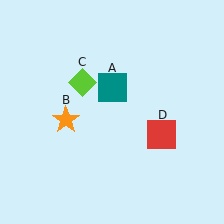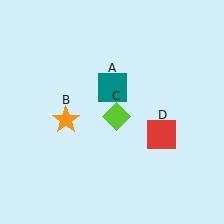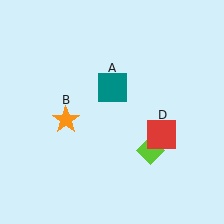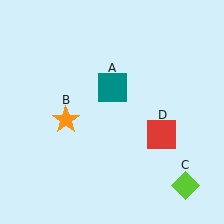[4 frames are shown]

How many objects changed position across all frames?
1 object changed position: lime diamond (object C).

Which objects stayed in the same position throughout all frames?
Teal square (object A) and orange star (object B) and red square (object D) remained stationary.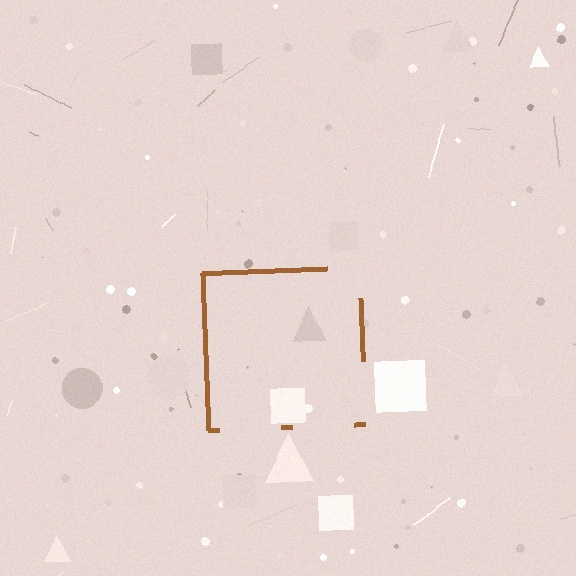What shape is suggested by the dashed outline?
The dashed outline suggests a square.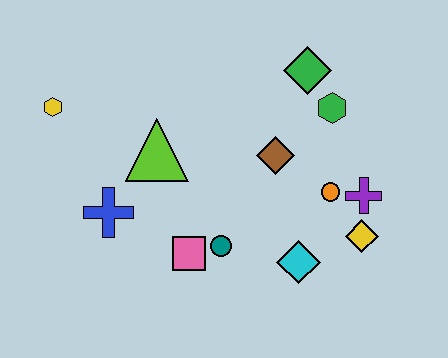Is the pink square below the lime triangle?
Yes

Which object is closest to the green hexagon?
The green diamond is closest to the green hexagon.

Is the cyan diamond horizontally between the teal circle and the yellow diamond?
Yes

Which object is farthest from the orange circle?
The yellow hexagon is farthest from the orange circle.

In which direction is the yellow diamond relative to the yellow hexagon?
The yellow diamond is to the right of the yellow hexagon.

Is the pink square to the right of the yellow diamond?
No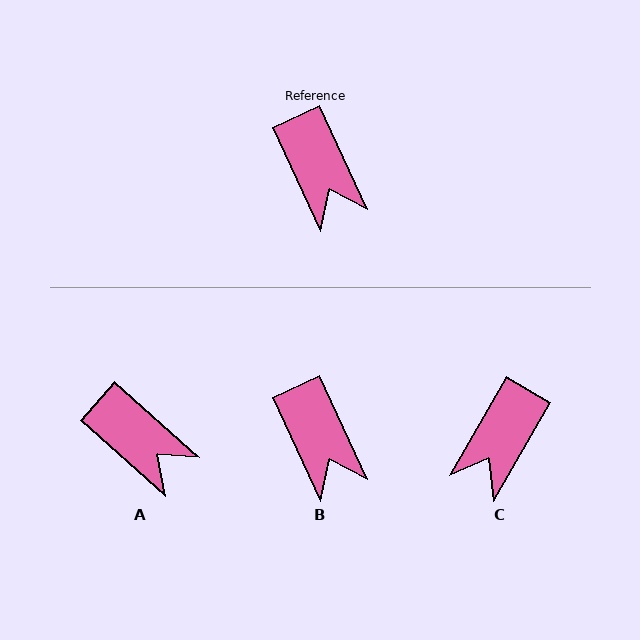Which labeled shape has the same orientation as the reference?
B.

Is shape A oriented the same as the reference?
No, it is off by about 24 degrees.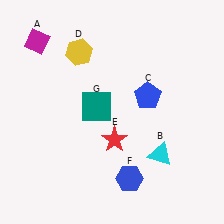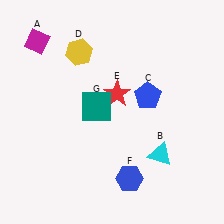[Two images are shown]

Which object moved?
The red star (E) moved up.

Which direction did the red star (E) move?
The red star (E) moved up.